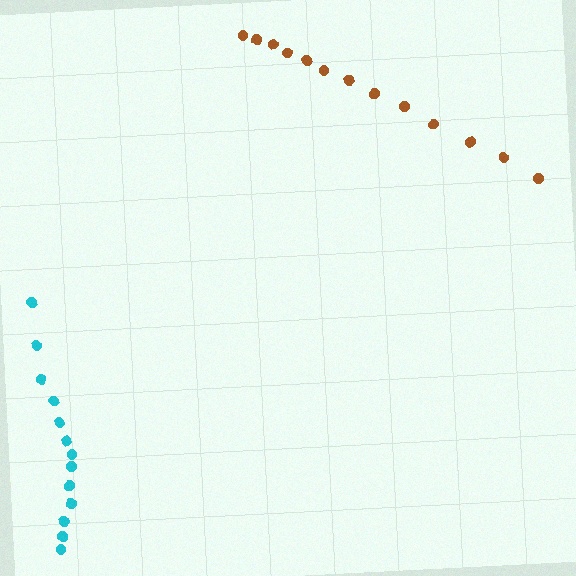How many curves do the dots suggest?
There are 2 distinct paths.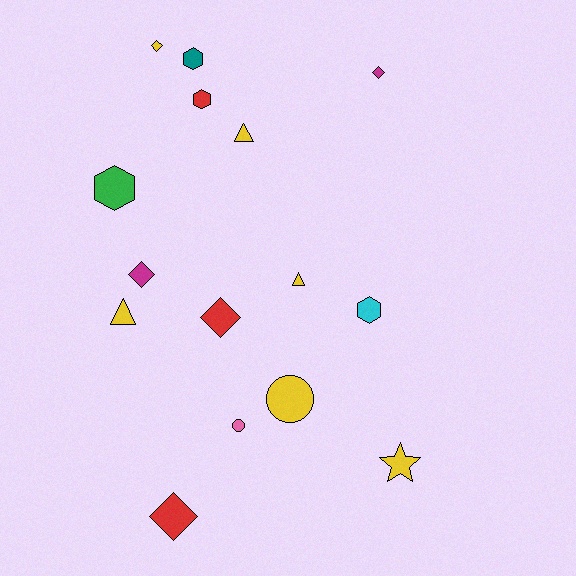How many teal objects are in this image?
There is 1 teal object.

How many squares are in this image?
There are no squares.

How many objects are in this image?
There are 15 objects.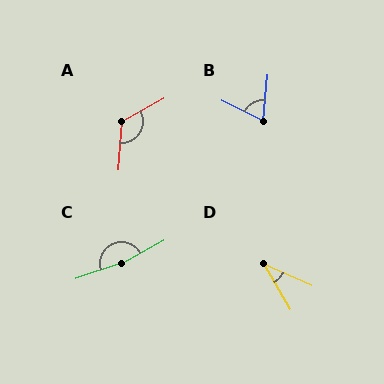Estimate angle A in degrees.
Approximately 123 degrees.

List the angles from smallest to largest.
D (36°), B (69°), A (123°), C (170°).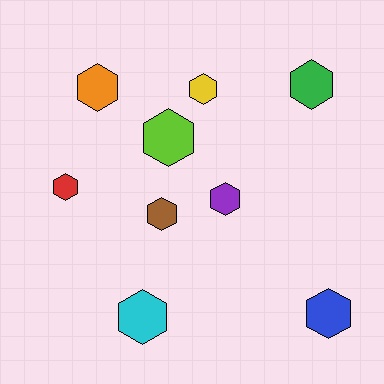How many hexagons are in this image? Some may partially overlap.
There are 9 hexagons.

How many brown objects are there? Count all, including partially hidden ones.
There is 1 brown object.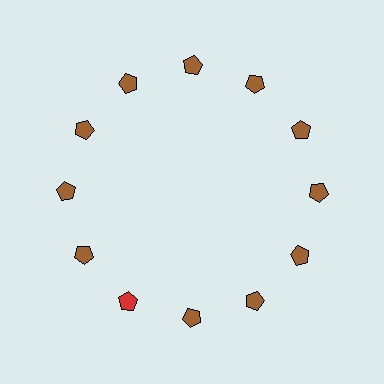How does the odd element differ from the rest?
It has a different color: red instead of brown.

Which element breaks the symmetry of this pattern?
The red pentagon at roughly the 7 o'clock position breaks the symmetry. All other shapes are brown pentagons.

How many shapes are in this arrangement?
There are 12 shapes arranged in a ring pattern.